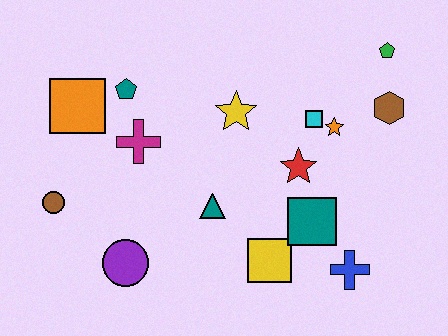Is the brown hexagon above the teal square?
Yes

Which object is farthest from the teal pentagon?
The blue cross is farthest from the teal pentagon.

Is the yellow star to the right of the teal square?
No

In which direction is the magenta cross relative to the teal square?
The magenta cross is to the left of the teal square.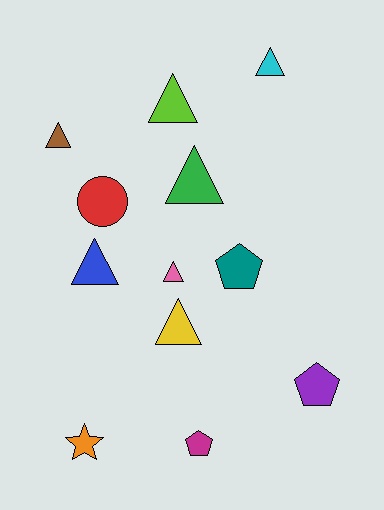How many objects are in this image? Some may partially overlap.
There are 12 objects.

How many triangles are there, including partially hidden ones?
There are 7 triangles.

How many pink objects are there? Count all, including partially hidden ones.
There is 1 pink object.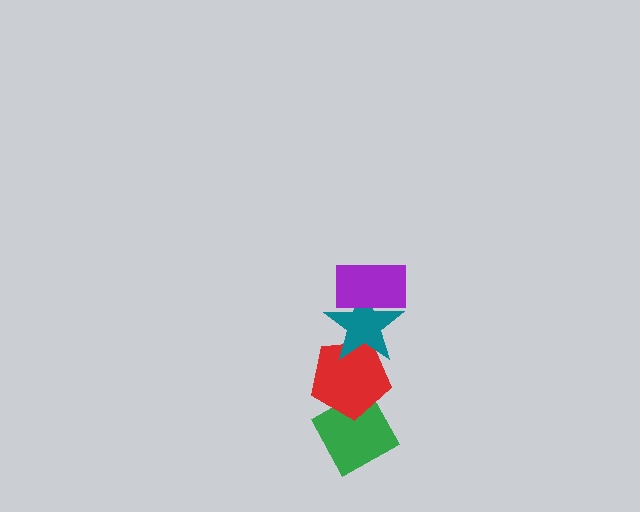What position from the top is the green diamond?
The green diamond is 4th from the top.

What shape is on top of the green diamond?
The red pentagon is on top of the green diamond.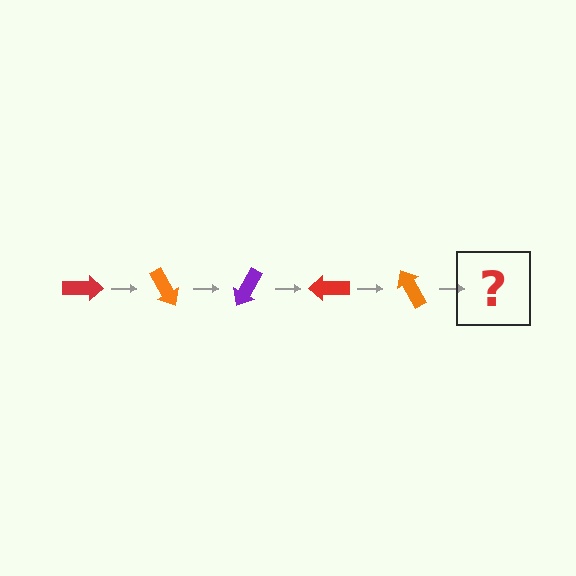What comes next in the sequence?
The next element should be a purple arrow, rotated 300 degrees from the start.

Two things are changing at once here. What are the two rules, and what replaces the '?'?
The two rules are that it rotates 60 degrees each step and the color cycles through red, orange, and purple. The '?' should be a purple arrow, rotated 300 degrees from the start.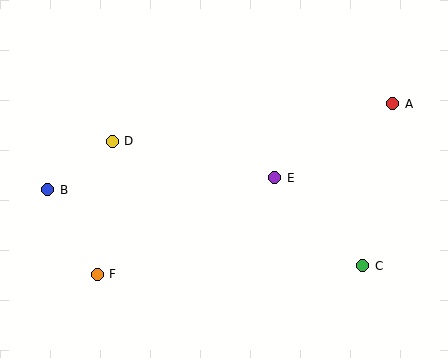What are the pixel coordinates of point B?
Point B is at (48, 190).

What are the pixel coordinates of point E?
Point E is at (275, 178).